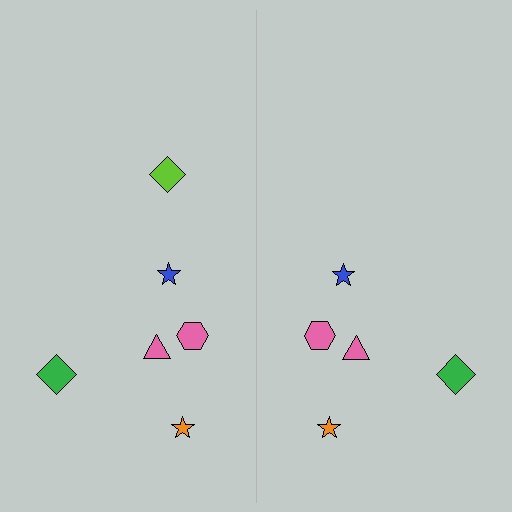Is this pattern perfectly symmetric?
No, the pattern is not perfectly symmetric. A lime diamond is missing from the right side.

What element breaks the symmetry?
A lime diamond is missing from the right side.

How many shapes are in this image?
There are 11 shapes in this image.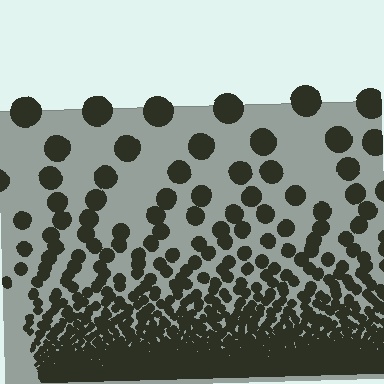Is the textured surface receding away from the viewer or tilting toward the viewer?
The surface appears to tilt toward the viewer. Texture elements get larger and sparser toward the top.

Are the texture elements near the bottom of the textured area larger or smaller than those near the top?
Smaller. The gradient is inverted — elements near the bottom are smaller and denser.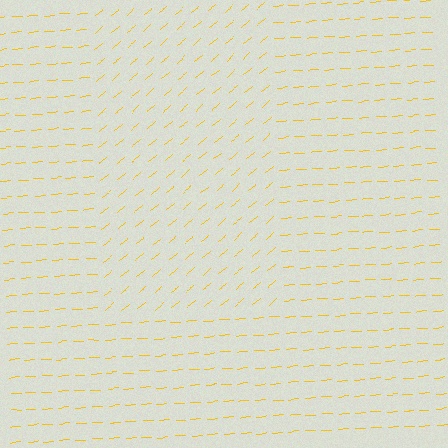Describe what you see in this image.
The image is filled with small yellow line segments. A rectangle region in the image has lines oriented differently from the surrounding lines, creating a visible texture boundary.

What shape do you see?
I see a rectangle.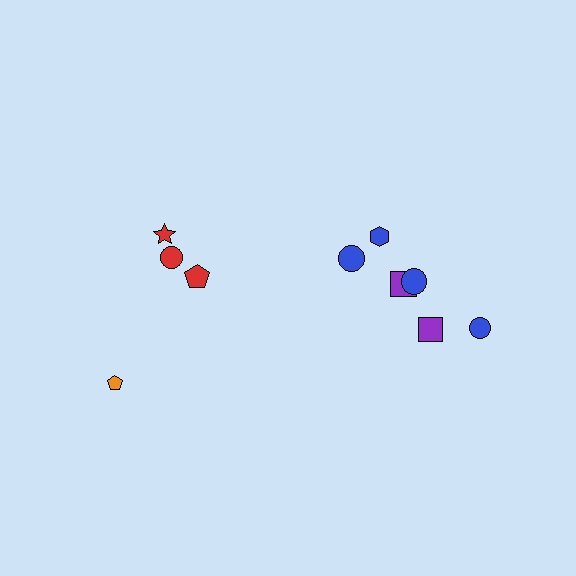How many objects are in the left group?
There are 4 objects.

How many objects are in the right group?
There are 6 objects.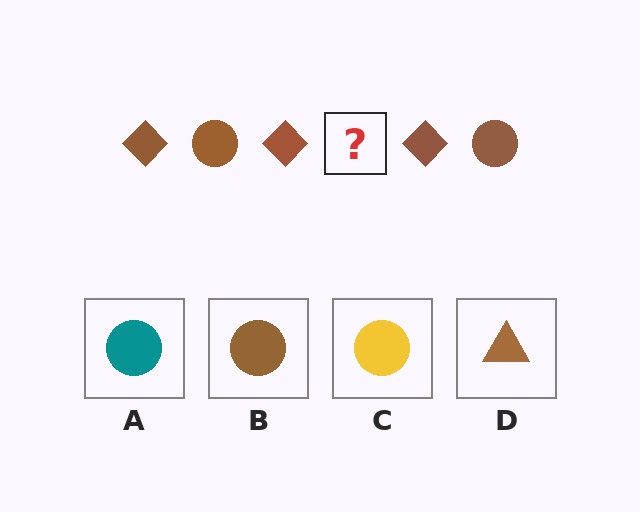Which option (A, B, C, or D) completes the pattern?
B.